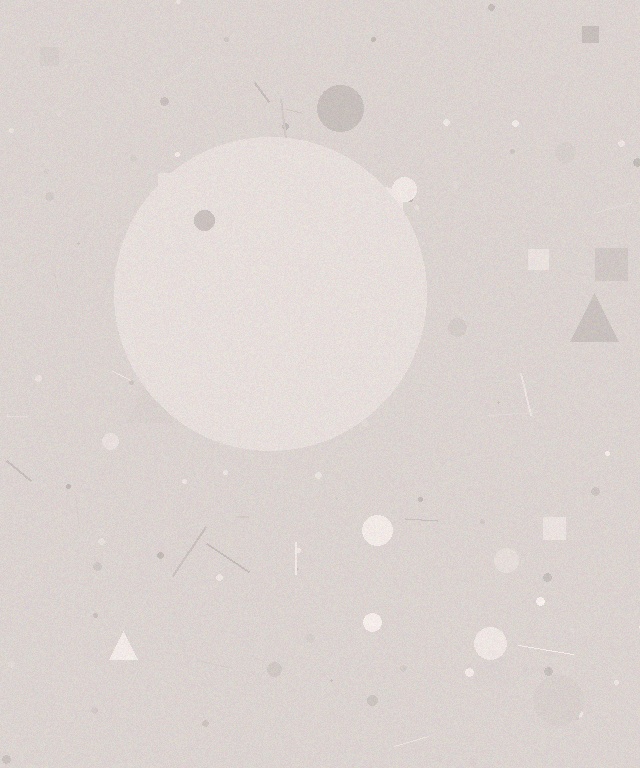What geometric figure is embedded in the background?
A circle is embedded in the background.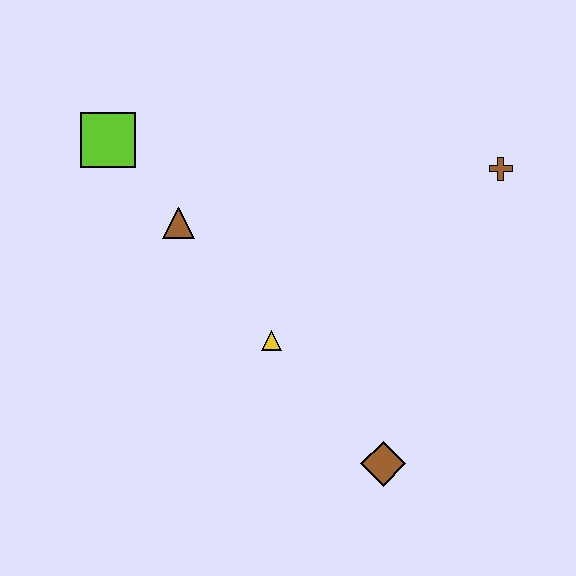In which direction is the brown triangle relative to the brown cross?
The brown triangle is to the left of the brown cross.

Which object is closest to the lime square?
The brown triangle is closest to the lime square.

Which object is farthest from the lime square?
The brown diamond is farthest from the lime square.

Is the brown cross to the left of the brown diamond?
No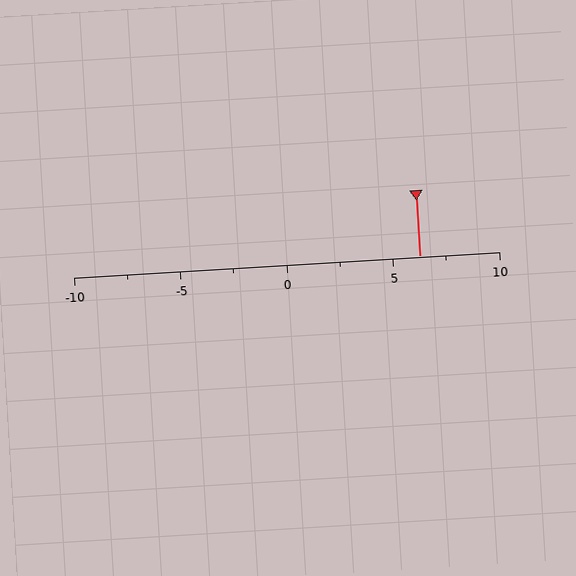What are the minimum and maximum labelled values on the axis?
The axis runs from -10 to 10.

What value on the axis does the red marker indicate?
The marker indicates approximately 6.2.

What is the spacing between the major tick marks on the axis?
The major ticks are spaced 5 apart.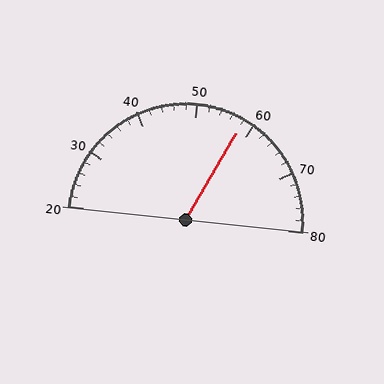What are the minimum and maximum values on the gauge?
The gauge ranges from 20 to 80.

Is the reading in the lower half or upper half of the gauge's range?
The reading is in the upper half of the range (20 to 80).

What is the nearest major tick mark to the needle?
The nearest major tick mark is 60.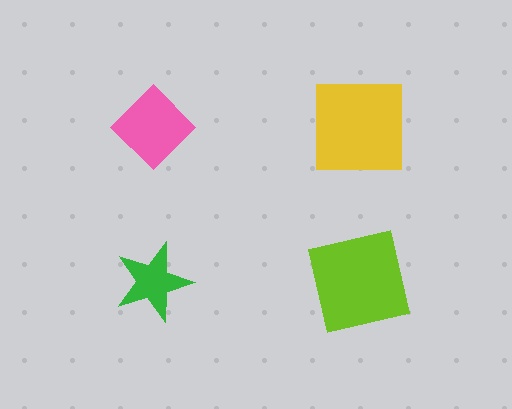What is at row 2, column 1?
A green star.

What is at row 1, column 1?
A pink diamond.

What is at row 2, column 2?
A lime square.